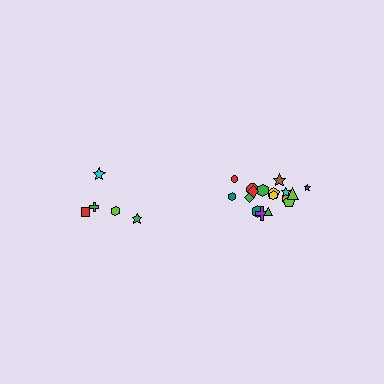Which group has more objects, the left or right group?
The right group.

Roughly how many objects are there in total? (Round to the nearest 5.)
Roughly 25 objects in total.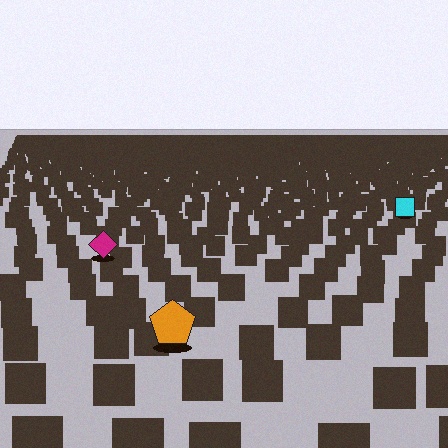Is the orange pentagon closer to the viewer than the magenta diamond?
Yes. The orange pentagon is closer — you can tell from the texture gradient: the ground texture is coarser near it.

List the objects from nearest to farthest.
From nearest to farthest: the orange pentagon, the magenta diamond, the cyan square.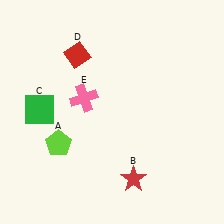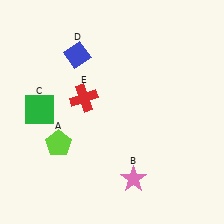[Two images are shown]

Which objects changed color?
B changed from red to pink. D changed from red to blue. E changed from pink to red.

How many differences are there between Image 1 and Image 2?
There are 3 differences between the two images.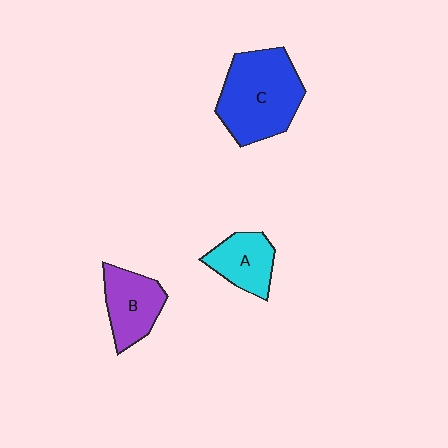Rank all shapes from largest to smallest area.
From largest to smallest: C (blue), B (purple), A (cyan).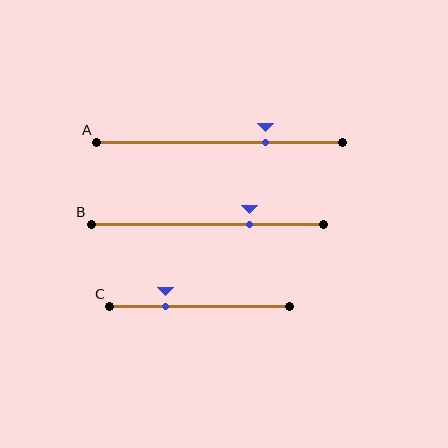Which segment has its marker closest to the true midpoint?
Segment B has its marker closest to the true midpoint.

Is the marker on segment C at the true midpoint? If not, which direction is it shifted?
No, the marker on segment C is shifted to the left by about 19% of the segment length.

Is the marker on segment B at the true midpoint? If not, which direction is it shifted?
No, the marker on segment B is shifted to the right by about 18% of the segment length.